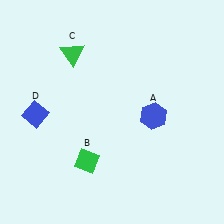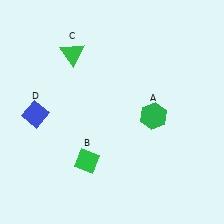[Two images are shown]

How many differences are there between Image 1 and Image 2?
There is 1 difference between the two images.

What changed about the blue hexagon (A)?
In Image 1, A is blue. In Image 2, it changed to green.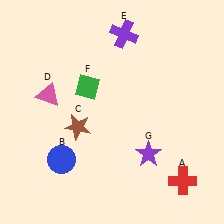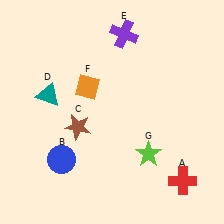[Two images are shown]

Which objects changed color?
D changed from pink to teal. F changed from green to orange. G changed from purple to lime.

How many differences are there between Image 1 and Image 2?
There are 3 differences between the two images.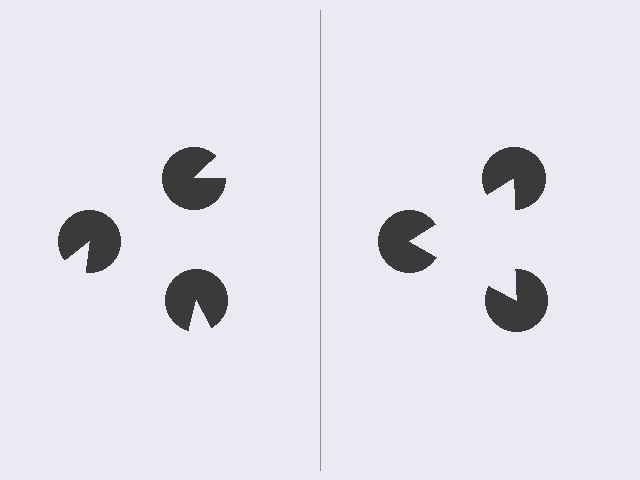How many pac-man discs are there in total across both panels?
6 — 3 on each side.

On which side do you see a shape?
An illusory triangle appears on the right side. On the left side the wedge cuts are rotated, so no coherent shape forms.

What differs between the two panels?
The pac-man discs are positioned identically on both sides; only the wedge orientations differ. On the right they align to a triangle; on the left they are misaligned.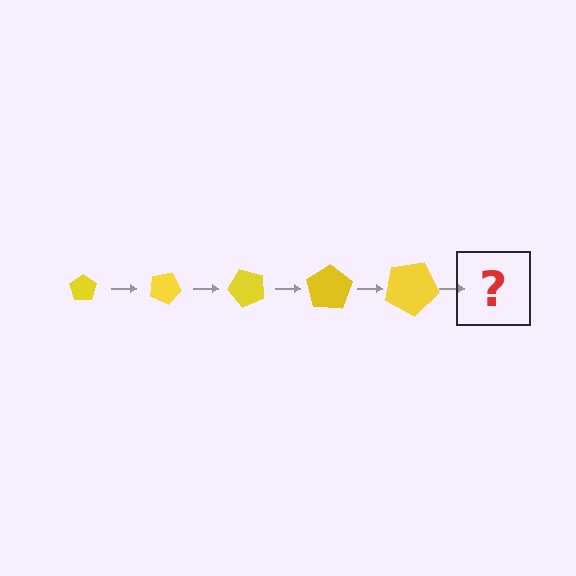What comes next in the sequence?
The next element should be a pentagon, larger than the previous one and rotated 125 degrees from the start.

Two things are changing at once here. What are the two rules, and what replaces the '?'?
The two rules are that the pentagon grows larger each step and it rotates 25 degrees each step. The '?' should be a pentagon, larger than the previous one and rotated 125 degrees from the start.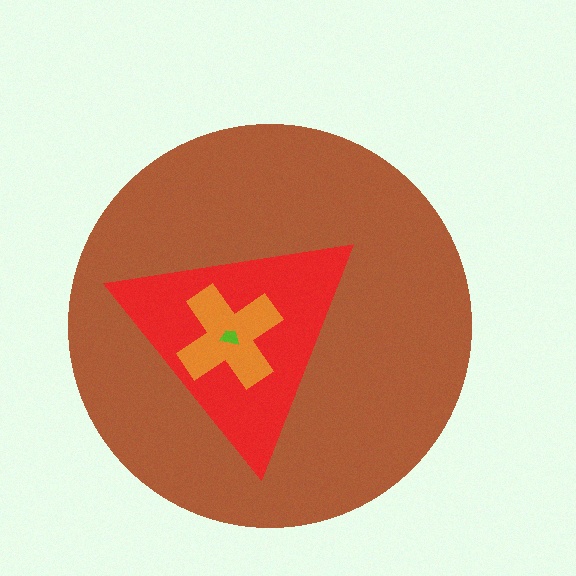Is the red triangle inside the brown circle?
Yes.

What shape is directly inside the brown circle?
The red triangle.